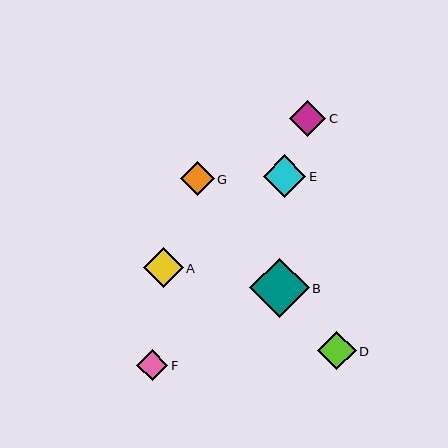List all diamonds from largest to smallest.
From largest to smallest: B, E, A, D, C, G, F.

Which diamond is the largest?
Diamond B is the largest with a size of approximately 59 pixels.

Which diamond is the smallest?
Diamond F is the smallest with a size of approximately 31 pixels.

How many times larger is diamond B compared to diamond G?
Diamond B is approximately 1.7 times the size of diamond G.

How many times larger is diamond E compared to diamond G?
Diamond E is approximately 1.2 times the size of diamond G.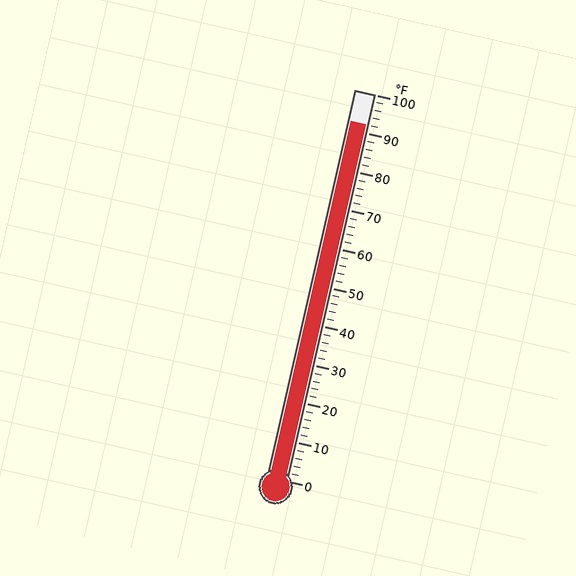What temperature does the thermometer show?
The thermometer shows approximately 92°F.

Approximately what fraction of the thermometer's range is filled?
The thermometer is filled to approximately 90% of its range.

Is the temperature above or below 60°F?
The temperature is above 60°F.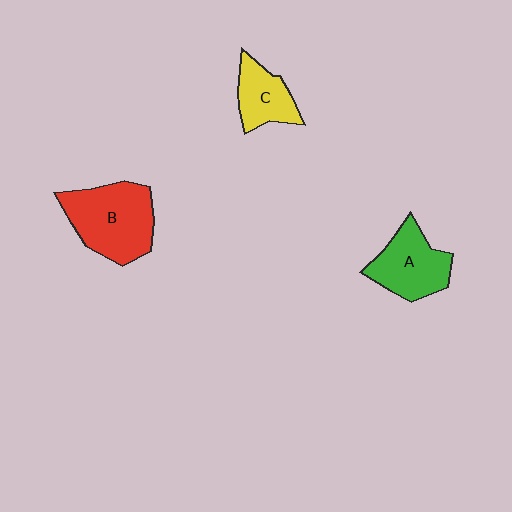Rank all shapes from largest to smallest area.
From largest to smallest: B (red), A (green), C (yellow).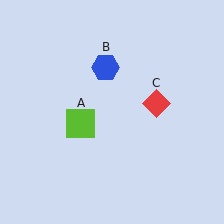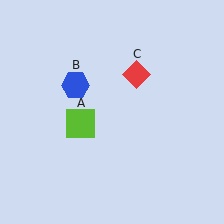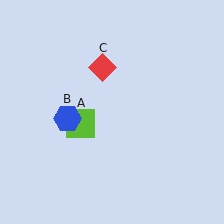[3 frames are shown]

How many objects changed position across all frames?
2 objects changed position: blue hexagon (object B), red diamond (object C).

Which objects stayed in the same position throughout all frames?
Lime square (object A) remained stationary.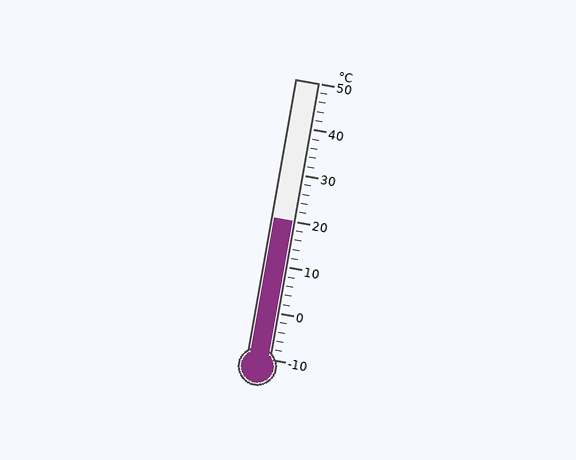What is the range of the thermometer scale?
The thermometer scale ranges from -10°C to 50°C.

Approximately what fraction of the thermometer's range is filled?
The thermometer is filled to approximately 50% of its range.